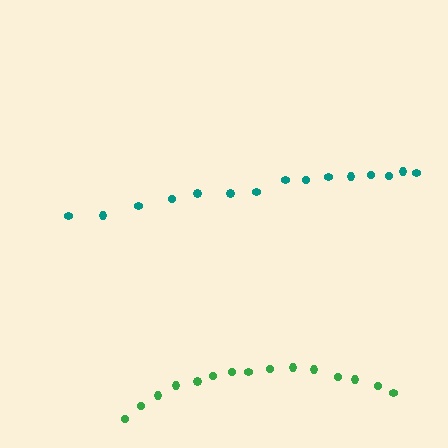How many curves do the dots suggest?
There are 2 distinct paths.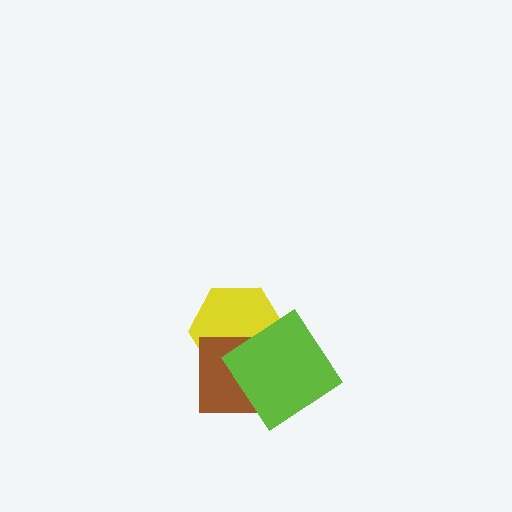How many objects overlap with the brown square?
2 objects overlap with the brown square.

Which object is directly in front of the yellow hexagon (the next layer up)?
The brown square is directly in front of the yellow hexagon.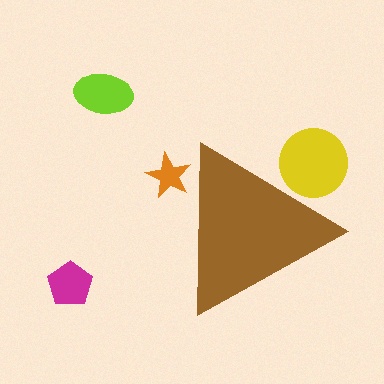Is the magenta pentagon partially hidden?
No, the magenta pentagon is fully visible.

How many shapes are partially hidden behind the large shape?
2 shapes are partially hidden.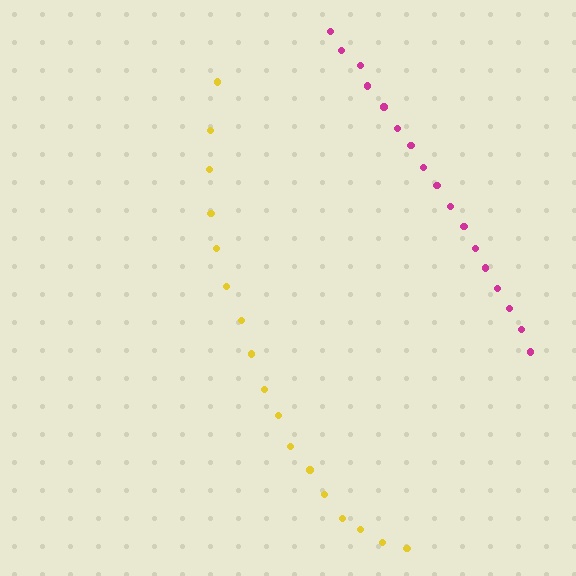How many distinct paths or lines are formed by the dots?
There are 2 distinct paths.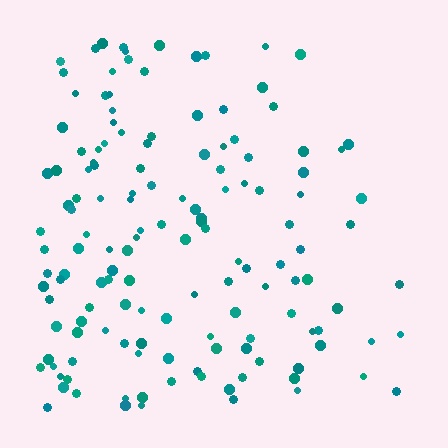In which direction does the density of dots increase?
From right to left, with the left side densest.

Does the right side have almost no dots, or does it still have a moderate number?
Still a moderate number, just noticeably fewer than the left.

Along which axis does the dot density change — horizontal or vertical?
Horizontal.